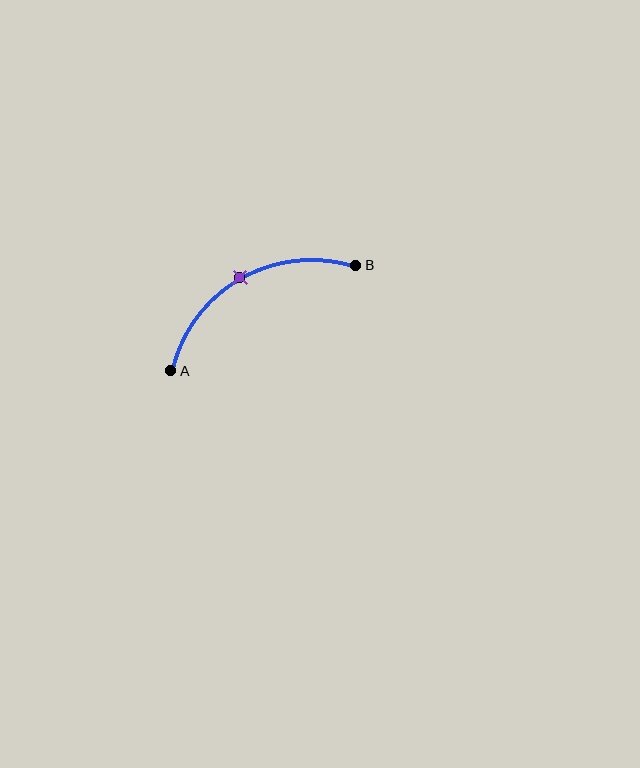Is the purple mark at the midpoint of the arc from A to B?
Yes. The purple mark lies on the arc at equal arc-length from both A and B — it is the arc midpoint.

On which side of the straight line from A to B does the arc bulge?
The arc bulges above the straight line connecting A and B.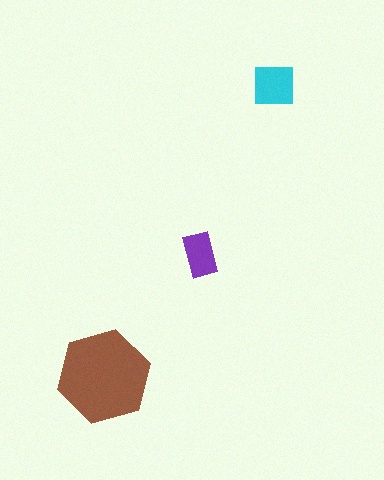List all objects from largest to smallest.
The brown hexagon, the cyan square, the purple rectangle.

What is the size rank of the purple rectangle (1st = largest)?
3rd.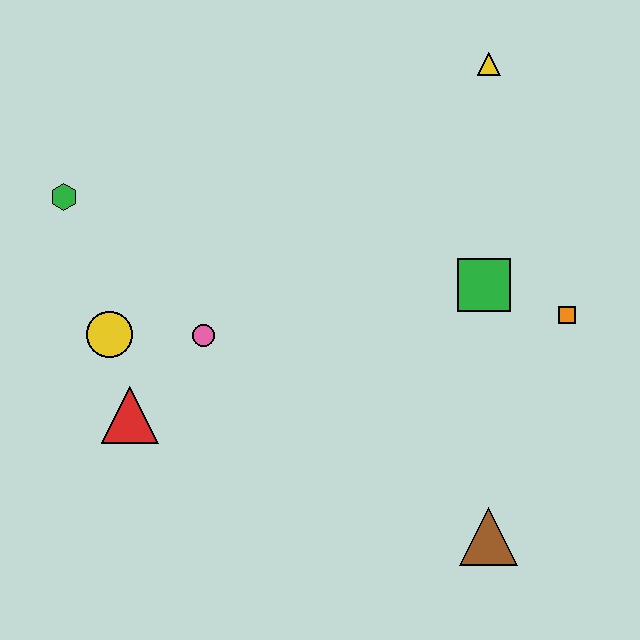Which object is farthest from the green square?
The green hexagon is farthest from the green square.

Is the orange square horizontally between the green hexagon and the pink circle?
No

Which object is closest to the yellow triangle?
The green square is closest to the yellow triangle.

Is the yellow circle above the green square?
No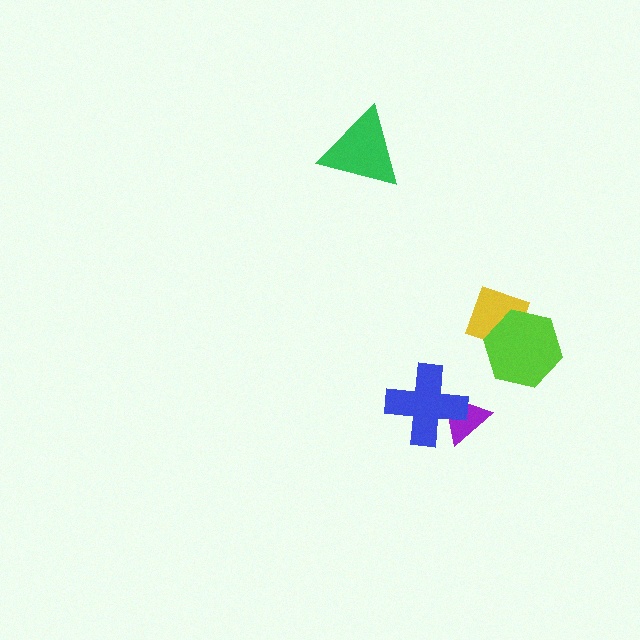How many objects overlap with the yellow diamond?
1 object overlaps with the yellow diamond.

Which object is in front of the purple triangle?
The blue cross is in front of the purple triangle.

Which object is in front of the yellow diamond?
The lime hexagon is in front of the yellow diamond.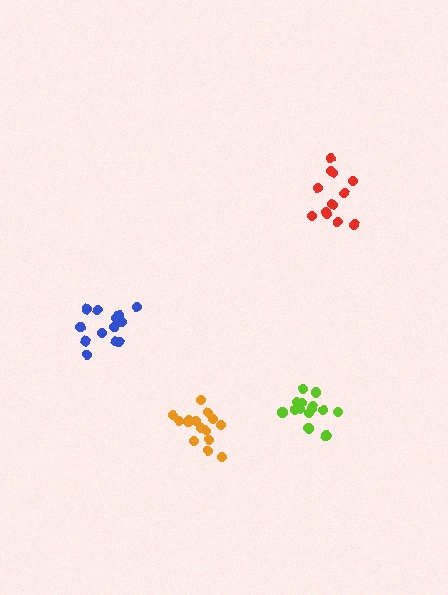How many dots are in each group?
Group 1: 16 dots, Group 2: 12 dots, Group 3: 15 dots, Group 4: 14 dots (57 total).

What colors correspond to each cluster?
The clusters are colored: lime, red, orange, blue.